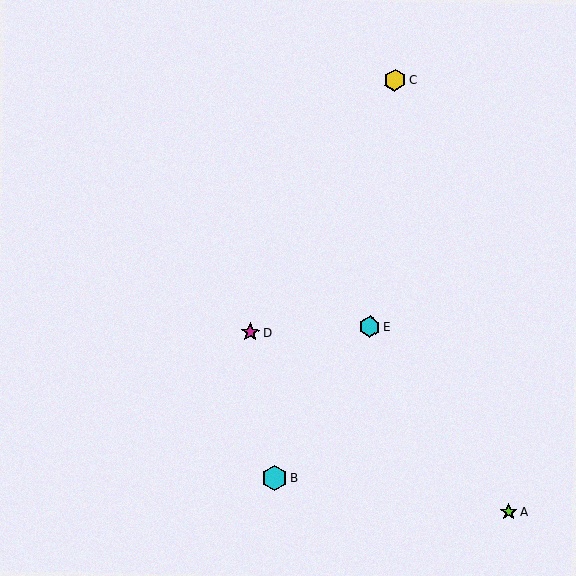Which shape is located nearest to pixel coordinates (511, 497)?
The lime star (labeled A) at (509, 512) is nearest to that location.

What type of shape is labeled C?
Shape C is a yellow hexagon.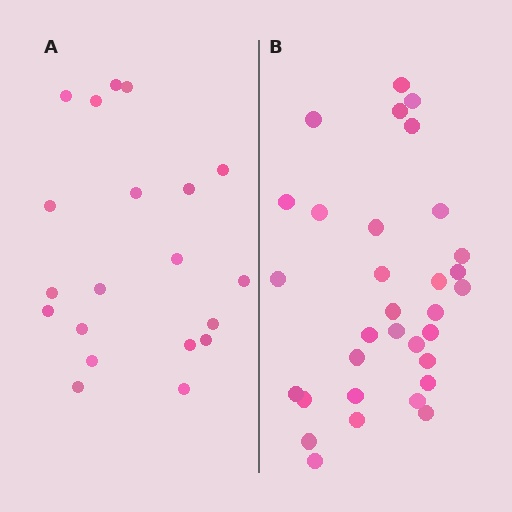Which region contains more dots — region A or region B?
Region B (the right region) has more dots.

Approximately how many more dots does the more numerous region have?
Region B has roughly 12 or so more dots than region A.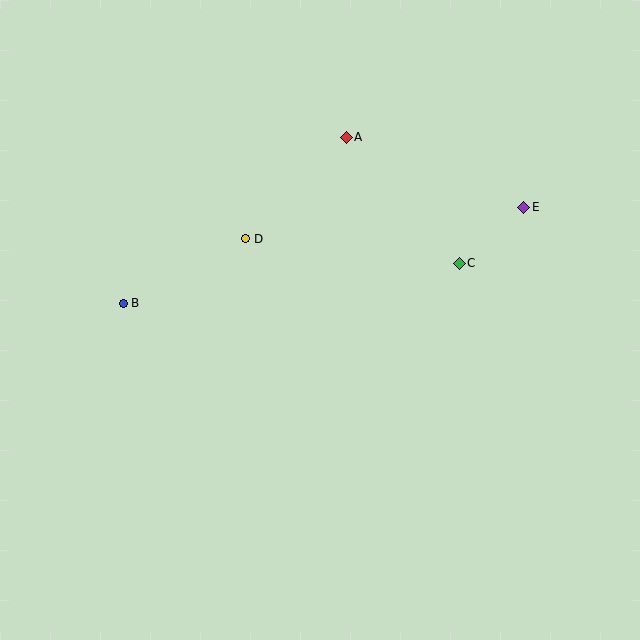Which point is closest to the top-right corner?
Point E is closest to the top-right corner.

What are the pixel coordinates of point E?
Point E is at (524, 207).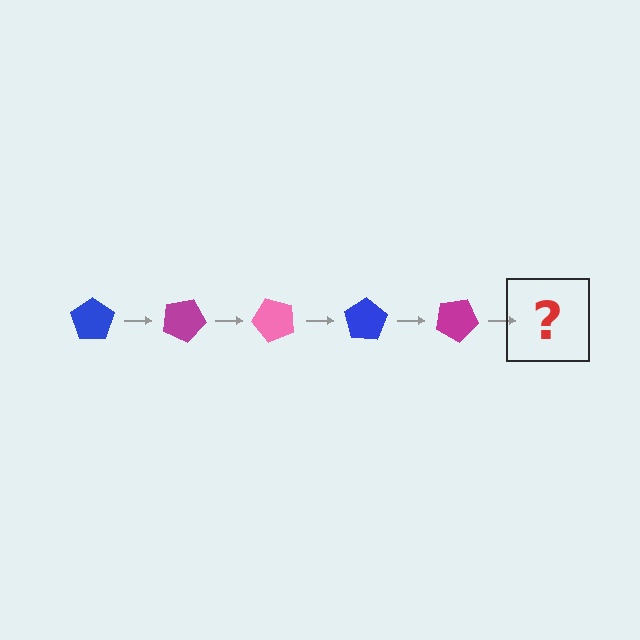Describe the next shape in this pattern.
It should be a pink pentagon, rotated 125 degrees from the start.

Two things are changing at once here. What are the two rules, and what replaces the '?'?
The two rules are that it rotates 25 degrees each step and the color cycles through blue, magenta, and pink. The '?' should be a pink pentagon, rotated 125 degrees from the start.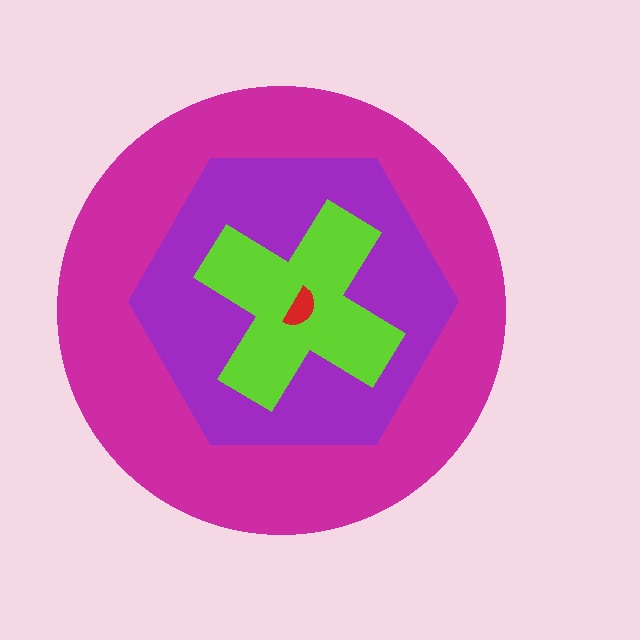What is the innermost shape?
The red semicircle.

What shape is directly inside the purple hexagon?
The lime cross.